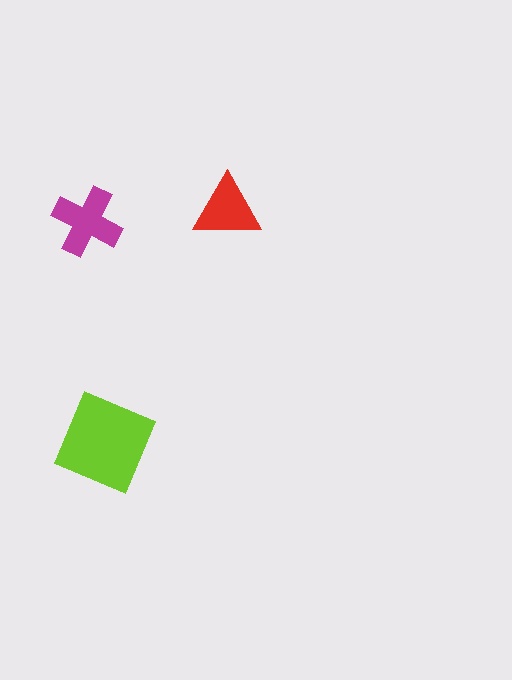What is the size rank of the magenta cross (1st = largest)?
2nd.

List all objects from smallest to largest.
The red triangle, the magenta cross, the lime square.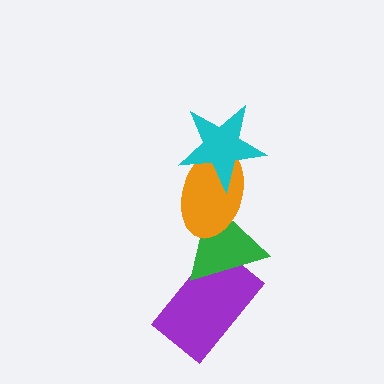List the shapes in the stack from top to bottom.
From top to bottom: the cyan star, the orange ellipse, the green triangle, the purple rectangle.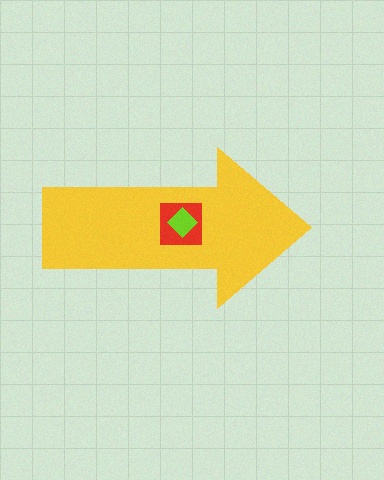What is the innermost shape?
The lime diamond.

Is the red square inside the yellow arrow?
Yes.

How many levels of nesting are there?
3.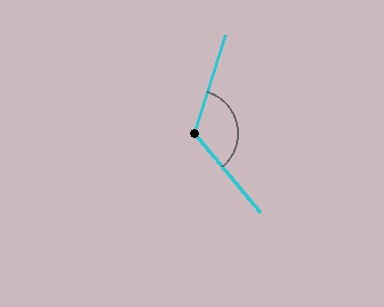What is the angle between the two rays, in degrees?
Approximately 122 degrees.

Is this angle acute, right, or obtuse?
It is obtuse.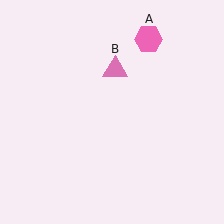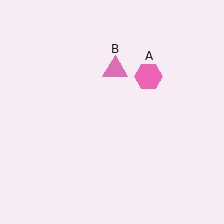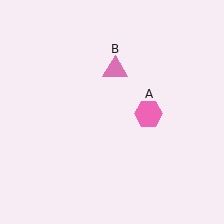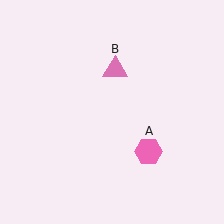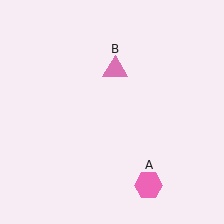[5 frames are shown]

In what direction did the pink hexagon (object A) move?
The pink hexagon (object A) moved down.